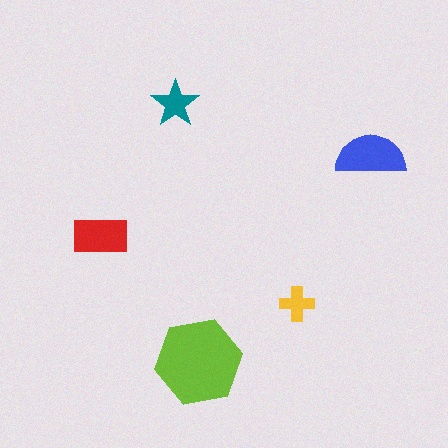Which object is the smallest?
The yellow cross.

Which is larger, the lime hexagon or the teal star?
The lime hexagon.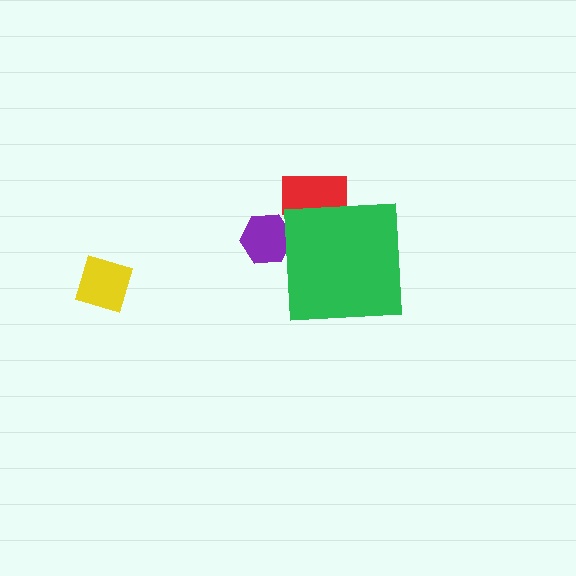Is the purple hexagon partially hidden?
Yes, the purple hexagon is partially hidden behind the green square.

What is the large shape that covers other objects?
A green square.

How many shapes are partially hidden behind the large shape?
2 shapes are partially hidden.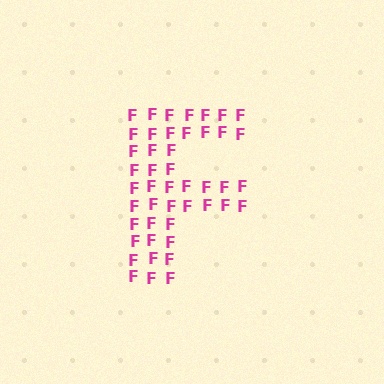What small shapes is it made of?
It is made of small letter F's.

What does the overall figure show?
The overall figure shows the letter F.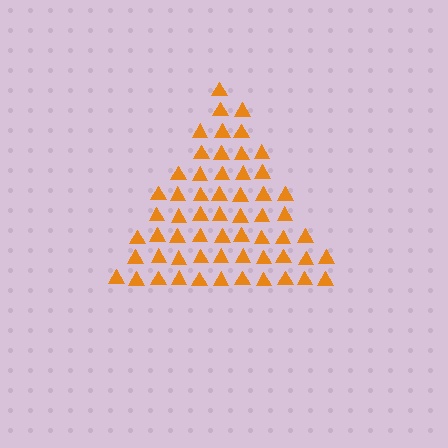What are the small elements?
The small elements are triangles.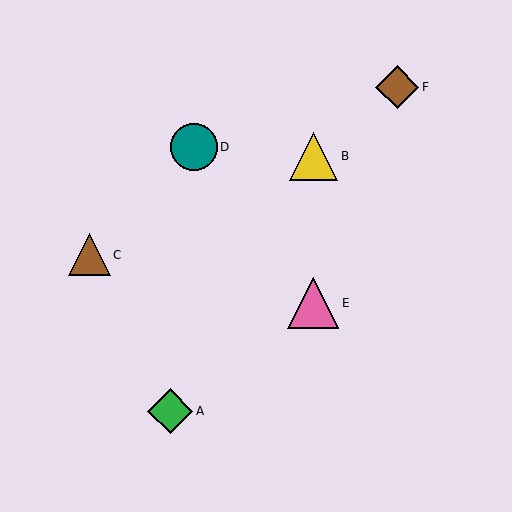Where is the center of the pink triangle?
The center of the pink triangle is at (313, 303).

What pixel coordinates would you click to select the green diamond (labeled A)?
Click at (170, 411) to select the green diamond A.